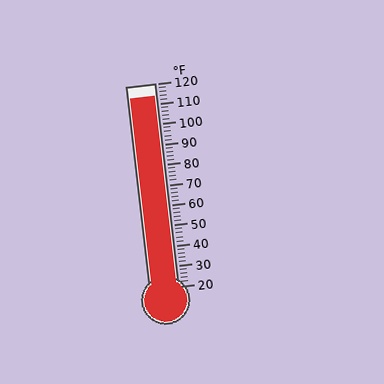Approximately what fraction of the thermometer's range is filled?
The thermometer is filled to approximately 95% of its range.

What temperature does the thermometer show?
The thermometer shows approximately 114°F.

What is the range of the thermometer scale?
The thermometer scale ranges from 20°F to 120°F.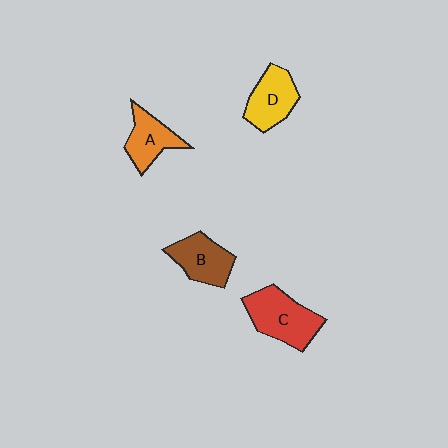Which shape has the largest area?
Shape C (red).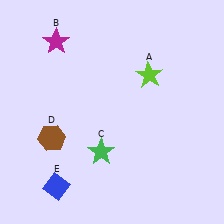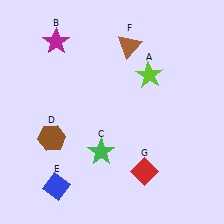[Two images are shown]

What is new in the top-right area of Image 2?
A brown triangle (F) was added in the top-right area of Image 2.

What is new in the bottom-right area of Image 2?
A red diamond (G) was added in the bottom-right area of Image 2.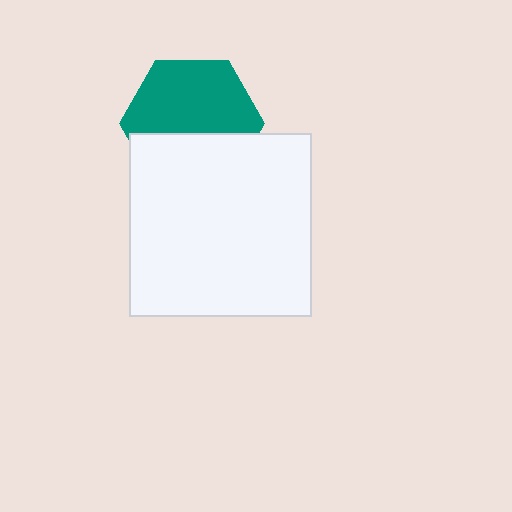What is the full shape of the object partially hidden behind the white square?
The partially hidden object is a teal hexagon.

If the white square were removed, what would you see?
You would see the complete teal hexagon.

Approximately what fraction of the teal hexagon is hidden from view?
Roughly 40% of the teal hexagon is hidden behind the white square.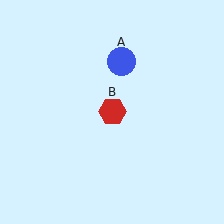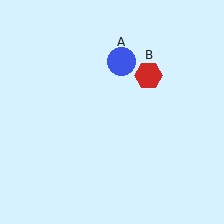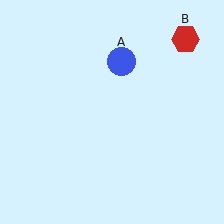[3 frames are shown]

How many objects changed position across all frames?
1 object changed position: red hexagon (object B).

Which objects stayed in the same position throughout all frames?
Blue circle (object A) remained stationary.